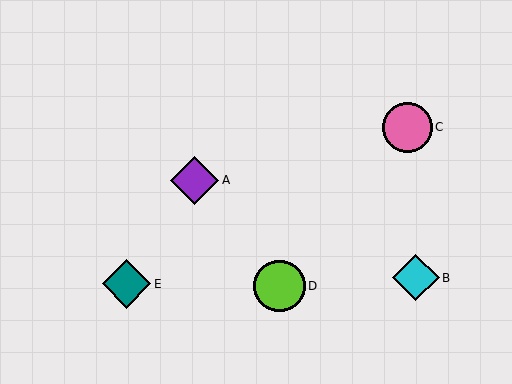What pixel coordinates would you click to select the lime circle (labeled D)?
Click at (280, 286) to select the lime circle D.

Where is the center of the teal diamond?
The center of the teal diamond is at (127, 284).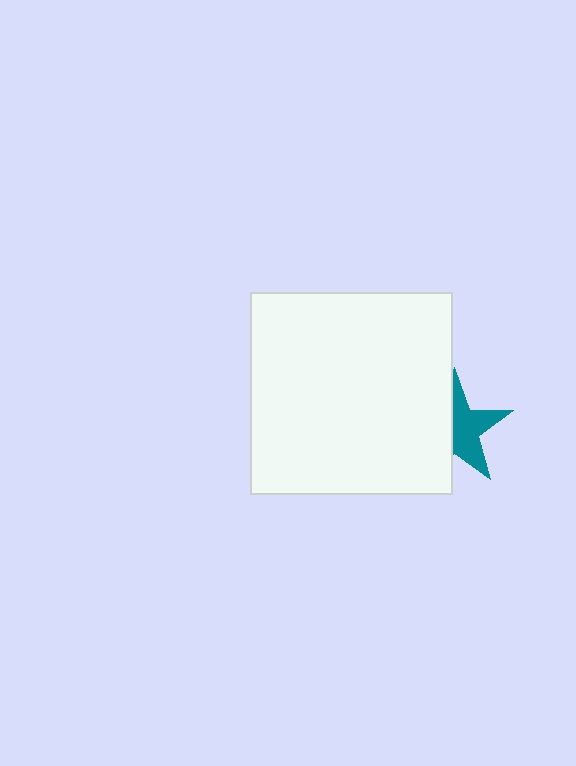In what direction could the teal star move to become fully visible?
The teal star could move right. That would shift it out from behind the white square entirely.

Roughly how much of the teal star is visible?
About half of it is visible (roughly 53%).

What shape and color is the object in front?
The object in front is a white square.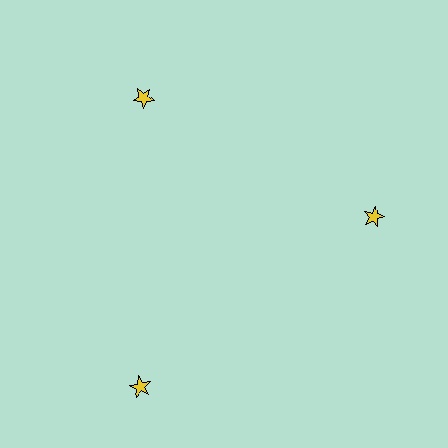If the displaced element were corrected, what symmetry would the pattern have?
It would have 3-fold rotational symmetry — the pattern would map onto itself every 120 degrees.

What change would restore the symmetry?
The symmetry would be restored by moving it inward, back onto the ring so that all 3 stars sit at equal angles and equal distance from the center.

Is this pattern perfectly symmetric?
No. The 3 yellow stars are arranged in a ring, but one element near the 7 o'clock position is pushed outward from the center, breaking the 3-fold rotational symmetry.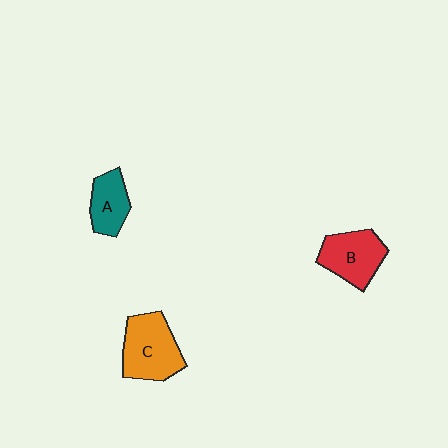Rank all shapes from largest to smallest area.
From largest to smallest: C (orange), B (red), A (teal).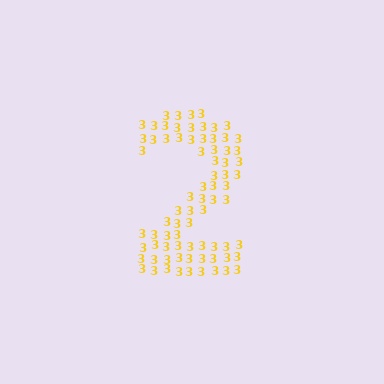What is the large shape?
The large shape is the digit 2.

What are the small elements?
The small elements are digit 3's.